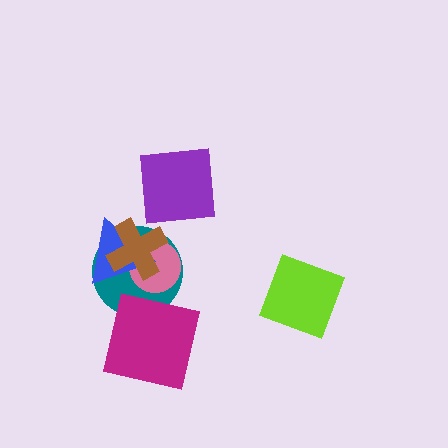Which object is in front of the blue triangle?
The brown cross is in front of the blue triangle.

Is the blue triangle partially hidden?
Yes, it is partially covered by another shape.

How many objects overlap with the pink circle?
3 objects overlap with the pink circle.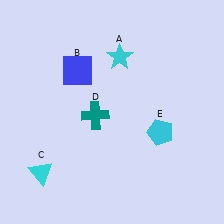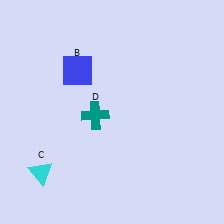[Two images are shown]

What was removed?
The cyan star (A), the cyan pentagon (E) were removed in Image 2.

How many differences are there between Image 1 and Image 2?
There are 2 differences between the two images.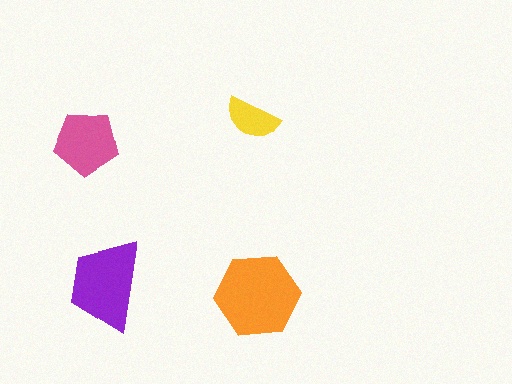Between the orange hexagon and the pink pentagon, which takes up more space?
The orange hexagon.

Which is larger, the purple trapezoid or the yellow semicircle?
The purple trapezoid.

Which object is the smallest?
The yellow semicircle.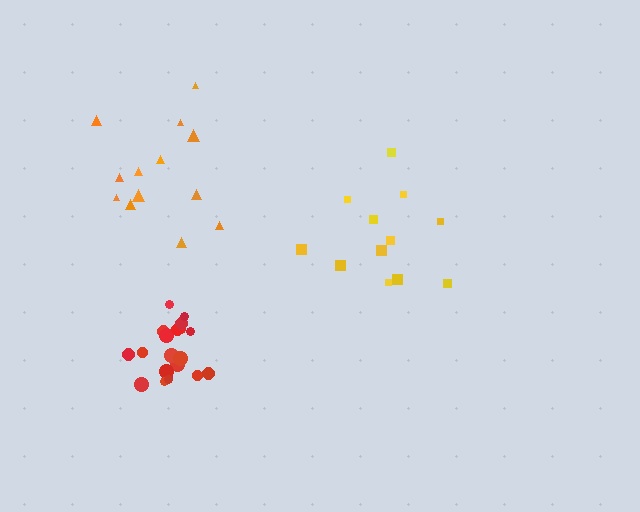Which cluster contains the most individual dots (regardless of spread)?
Red (21).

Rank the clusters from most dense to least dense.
red, orange, yellow.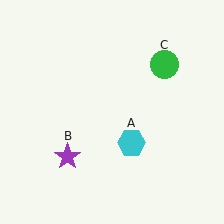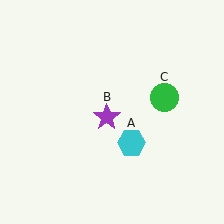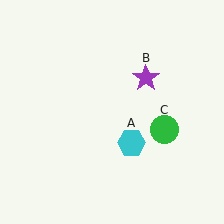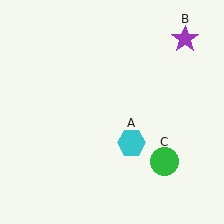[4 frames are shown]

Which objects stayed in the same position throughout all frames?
Cyan hexagon (object A) remained stationary.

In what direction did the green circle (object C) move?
The green circle (object C) moved down.